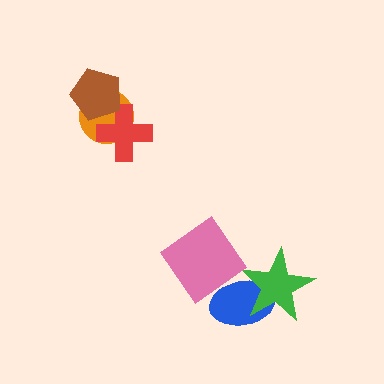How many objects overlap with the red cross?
2 objects overlap with the red cross.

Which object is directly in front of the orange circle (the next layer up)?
The red cross is directly in front of the orange circle.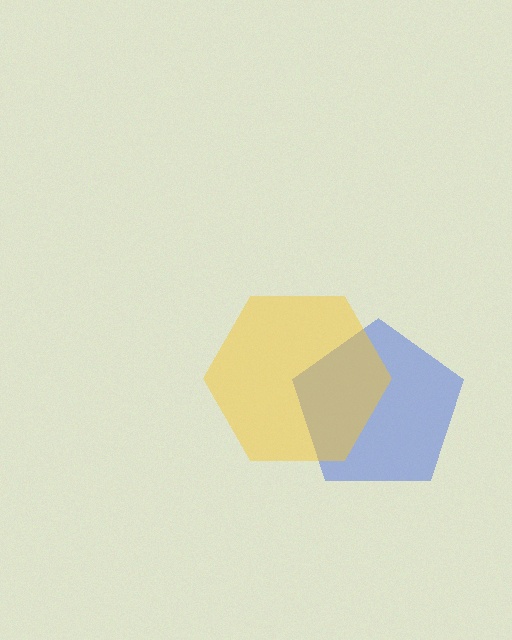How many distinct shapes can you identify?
There are 2 distinct shapes: a blue pentagon, a yellow hexagon.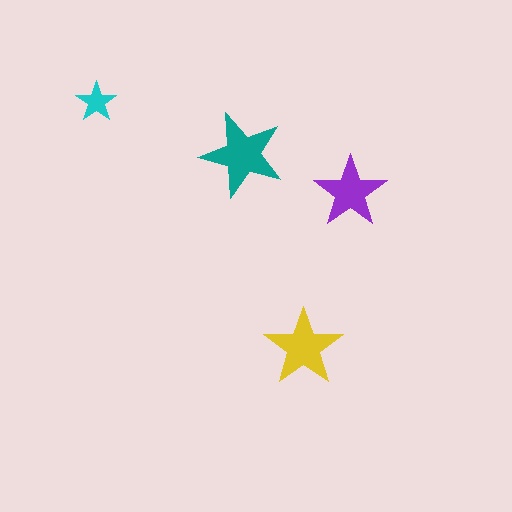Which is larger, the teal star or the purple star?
The teal one.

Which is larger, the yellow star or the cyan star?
The yellow one.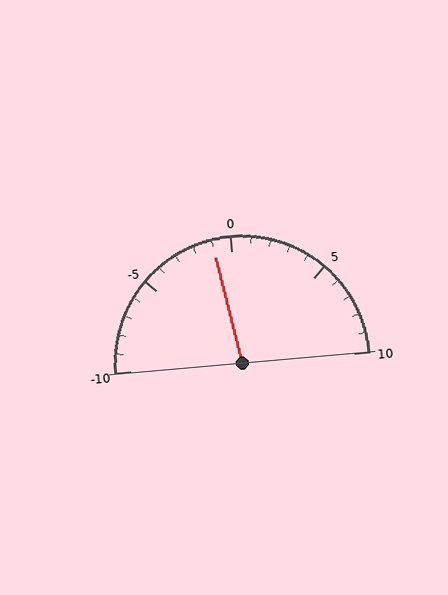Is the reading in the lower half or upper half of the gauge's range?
The reading is in the lower half of the range (-10 to 10).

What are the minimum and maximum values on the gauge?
The gauge ranges from -10 to 10.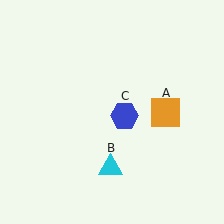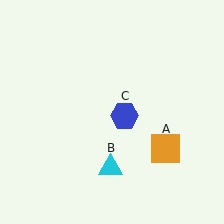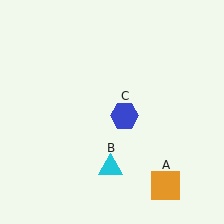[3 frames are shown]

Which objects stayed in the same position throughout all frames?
Cyan triangle (object B) and blue hexagon (object C) remained stationary.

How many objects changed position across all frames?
1 object changed position: orange square (object A).